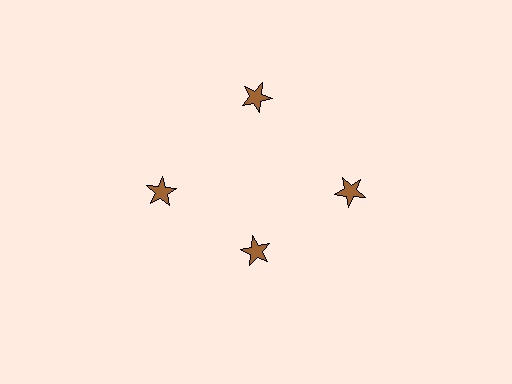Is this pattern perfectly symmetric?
No. The 4 brown stars are arranged in a ring, but one element near the 6 o'clock position is pulled inward toward the center, breaking the 4-fold rotational symmetry.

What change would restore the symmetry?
The symmetry would be restored by moving it outward, back onto the ring so that all 4 stars sit at equal angles and equal distance from the center.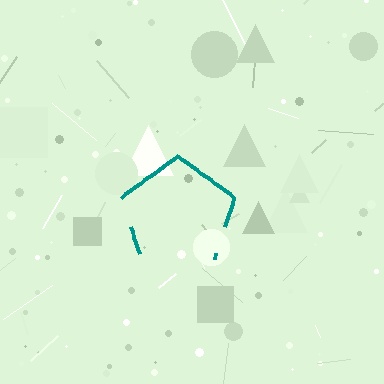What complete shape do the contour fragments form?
The contour fragments form a pentagon.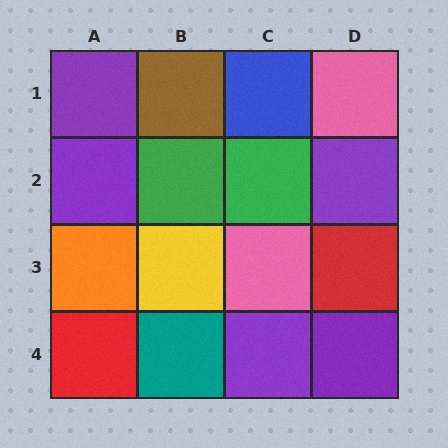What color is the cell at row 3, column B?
Yellow.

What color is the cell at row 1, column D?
Pink.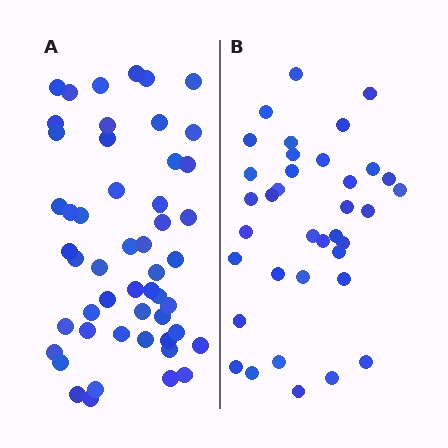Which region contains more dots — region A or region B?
Region A (the left region) has more dots.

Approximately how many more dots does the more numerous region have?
Region A has approximately 15 more dots than region B.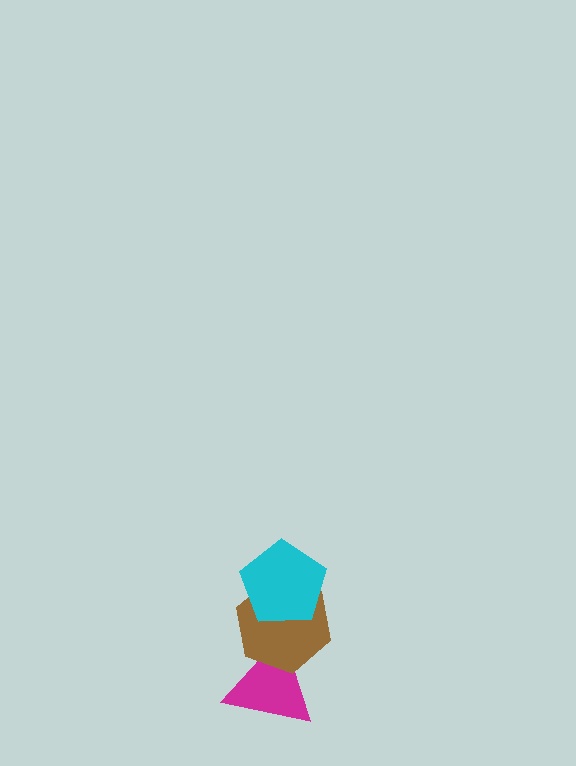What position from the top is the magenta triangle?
The magenta triangle is 3rd from the top.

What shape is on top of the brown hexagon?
The cyan pentagon is on top of the brown hexagon.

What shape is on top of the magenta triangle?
The brown hexagon is on top of the magenta triangle.